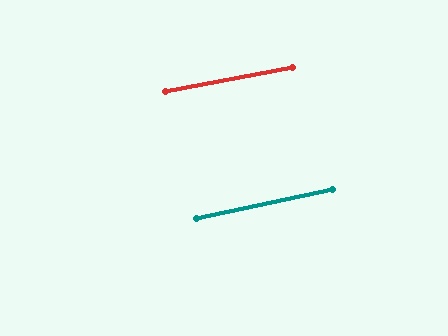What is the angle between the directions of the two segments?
Approximately 1 degree.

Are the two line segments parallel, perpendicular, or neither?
Parallel — their directions differ by only 1.3°.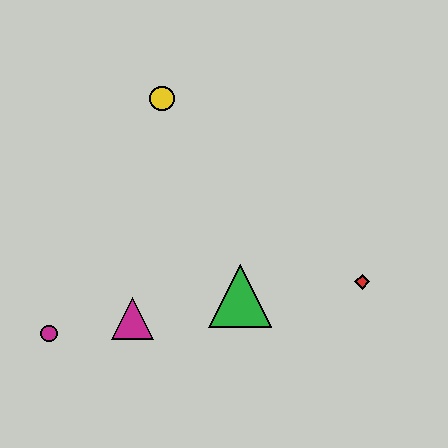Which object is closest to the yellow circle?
The green triangle is closest to the yellow circle.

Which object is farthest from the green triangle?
The yellow circle is farthest from the green triangle.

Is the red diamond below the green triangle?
No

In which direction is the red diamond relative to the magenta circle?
The red diamond is to the right of the magenta circle.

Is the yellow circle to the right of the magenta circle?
Yes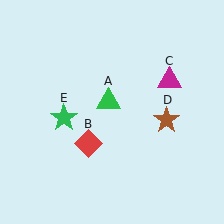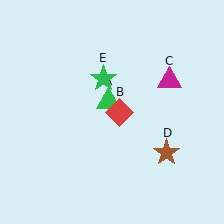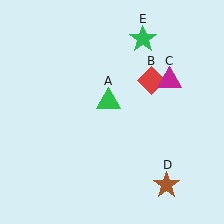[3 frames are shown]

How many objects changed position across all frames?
3 objects changed position: red diamond (object B), brown star (object D), green star (object E).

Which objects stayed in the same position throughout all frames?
Green triangle (object A) and magenta triangle (object C) remained stationary.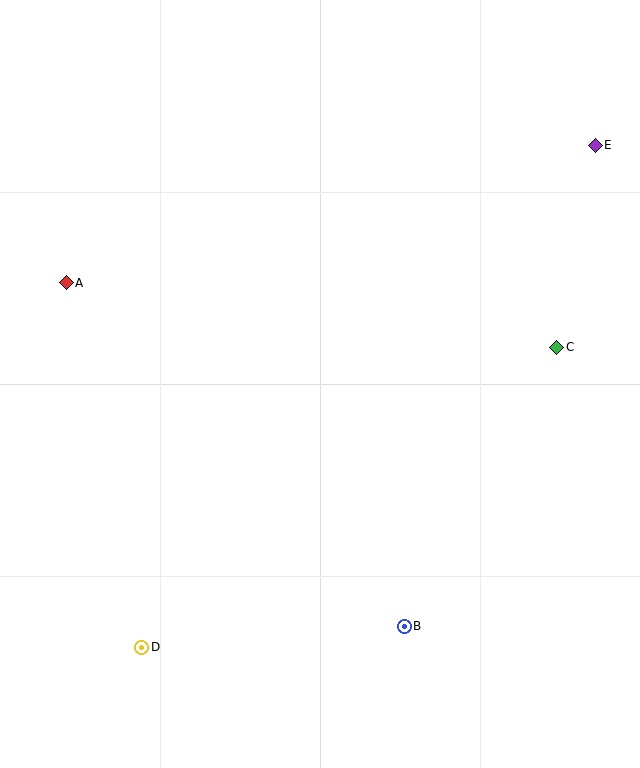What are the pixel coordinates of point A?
Point A is at (66, 283).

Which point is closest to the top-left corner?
Point A is closest to the top-left corner.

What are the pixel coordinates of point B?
Point B is at (404, 626).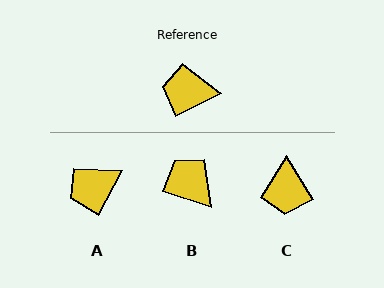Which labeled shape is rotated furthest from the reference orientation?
C, about 95 degrees away.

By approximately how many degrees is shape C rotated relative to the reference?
Approximately 95 degrees counter-clockwise.